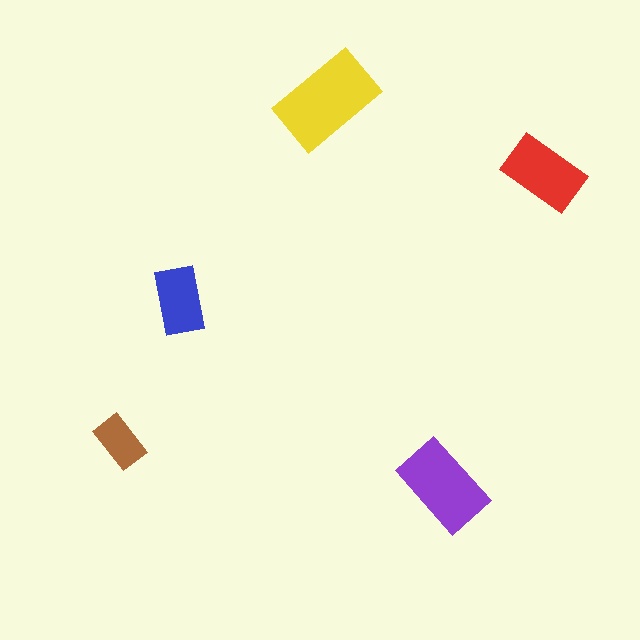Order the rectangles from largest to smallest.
the yellow one, the purple one, the red one, the blue one, the brown one.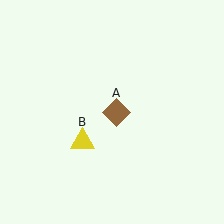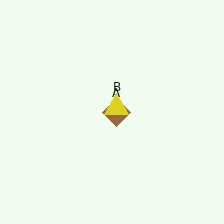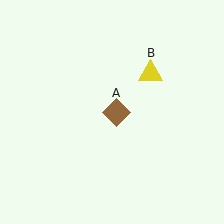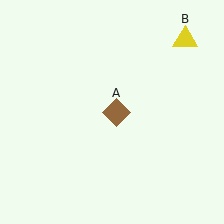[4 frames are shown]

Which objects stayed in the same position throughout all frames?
Brown diamond (object A) remained stationary.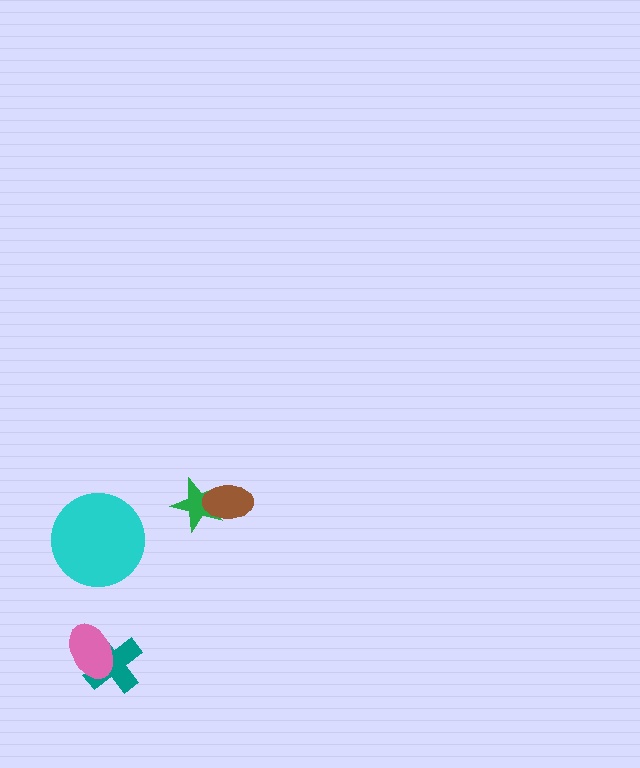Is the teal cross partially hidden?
Yes, it is partially covered by another shape.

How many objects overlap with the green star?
1 object overlaps with the green star.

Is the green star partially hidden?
Yes, it is partially covered by another shape.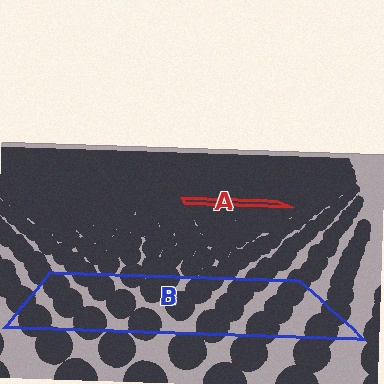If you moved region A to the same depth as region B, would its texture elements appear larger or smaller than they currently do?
They would appear larger. At a closer depth, the same texture elements are projected at a bigger on-screen size.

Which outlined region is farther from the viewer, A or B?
Region A is farther from the viewer — the texture elements inside it appear smaller and more densely packed.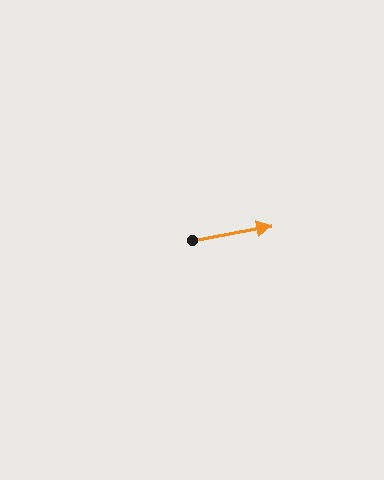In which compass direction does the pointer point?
East.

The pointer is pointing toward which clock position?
Roughly 3 o'clock.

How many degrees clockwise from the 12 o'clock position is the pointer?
Approximately 80 degrees.